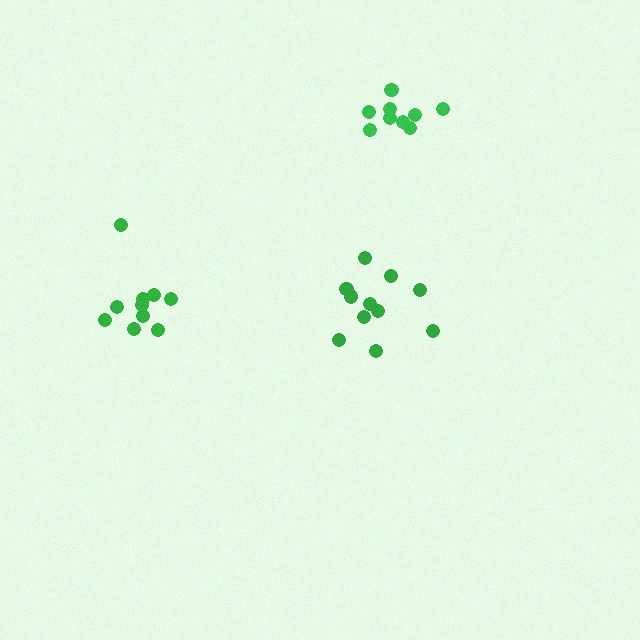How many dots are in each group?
Group 1: 11 dots, Group 2: 9 dots, Group 3: 10 dots (30 total).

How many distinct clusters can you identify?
There are 3 distinct clusters.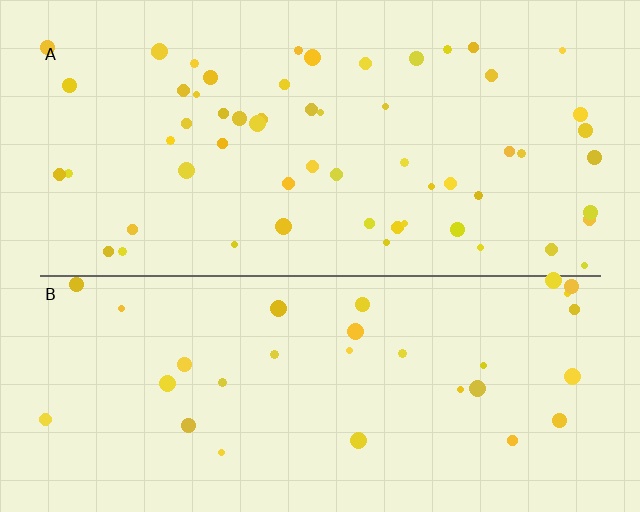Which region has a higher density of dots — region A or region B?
A (the top).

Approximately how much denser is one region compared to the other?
Approximately 1.9× — region A over region B.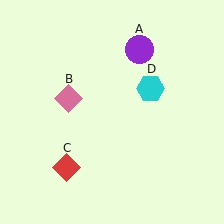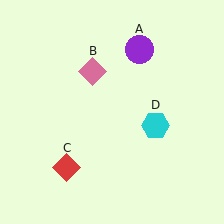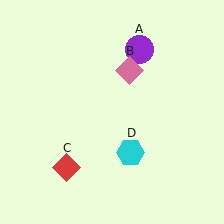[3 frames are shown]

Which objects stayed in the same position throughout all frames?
Purple circle (object A) and red diamond (object C) remained stationary.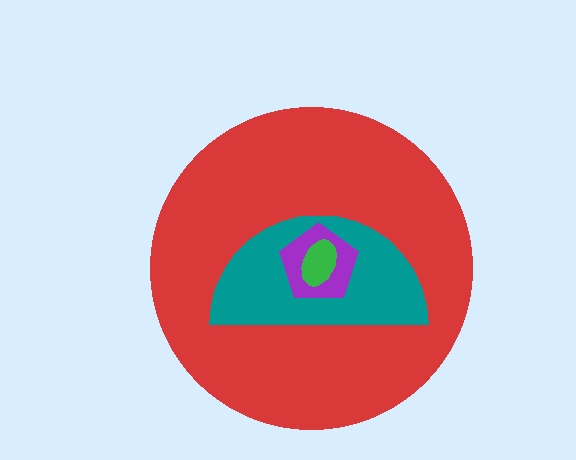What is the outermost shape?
The red circle.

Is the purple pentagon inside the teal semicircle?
Yes.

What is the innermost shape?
The green ellipse.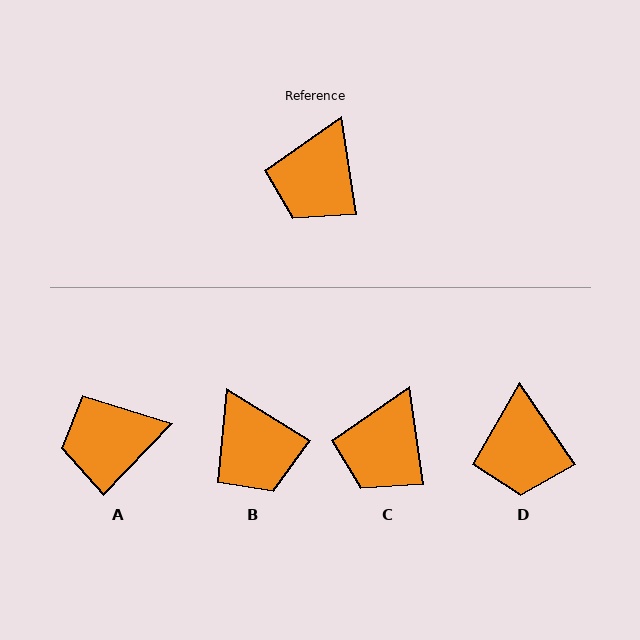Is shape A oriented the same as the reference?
No, it is off by about 52 degrees.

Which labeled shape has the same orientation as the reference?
C.